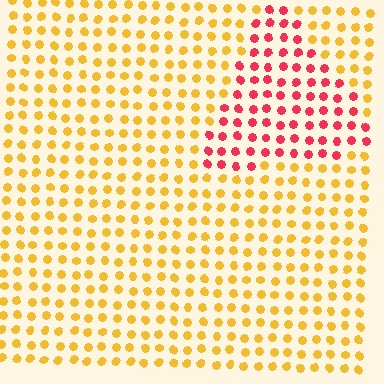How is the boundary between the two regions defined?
The boundary is defined purely by a slight shift in hue (about 54 degrees). Spacing, size, and orientation are identical on both sides.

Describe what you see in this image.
The image is filled with small yellow elements in a uniform arrangement. A triangle-shaped region is visible where the elements are tinted to a slightly different hue, forming a subtle color boundary.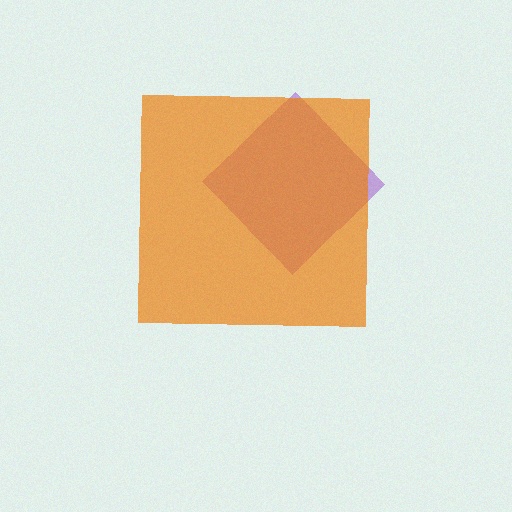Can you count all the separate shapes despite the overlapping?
Yes, there are 2 separate shapes.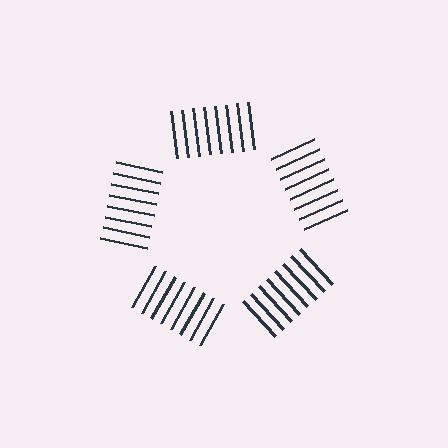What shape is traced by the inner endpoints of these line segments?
An illusory pentagon — the line segments terminate on its edges but no continuous stroke is drawn.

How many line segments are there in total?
40 — 8 along each of the 5 edges.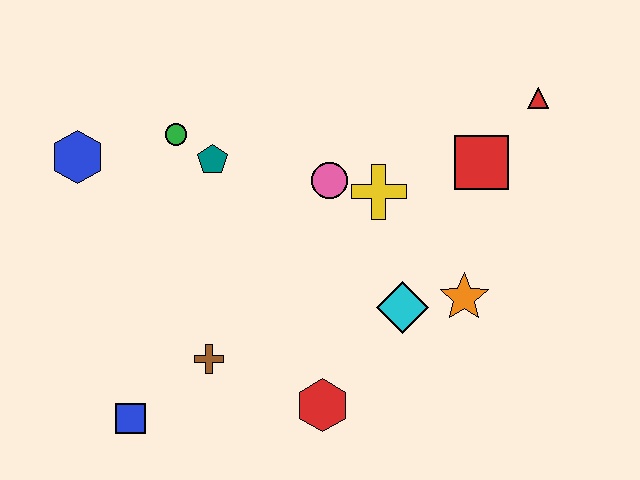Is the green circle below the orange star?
No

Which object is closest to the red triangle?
The red square is closest to the red triangle.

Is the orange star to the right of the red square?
No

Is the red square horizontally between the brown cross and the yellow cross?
No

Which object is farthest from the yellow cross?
The blue square is farthest from the yellow cross.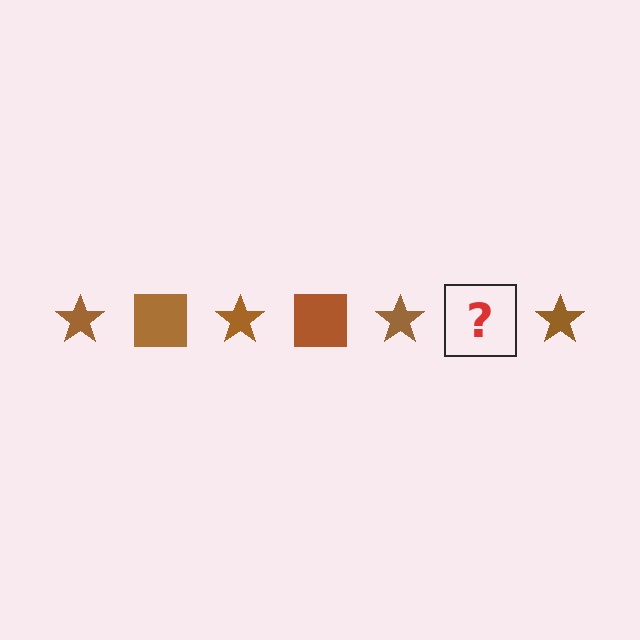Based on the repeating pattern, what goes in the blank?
The blank should be a brown square.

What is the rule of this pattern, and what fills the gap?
The rule is that the pattern cycles through star, square shapes in brown. The gap should be filled with a brown square.